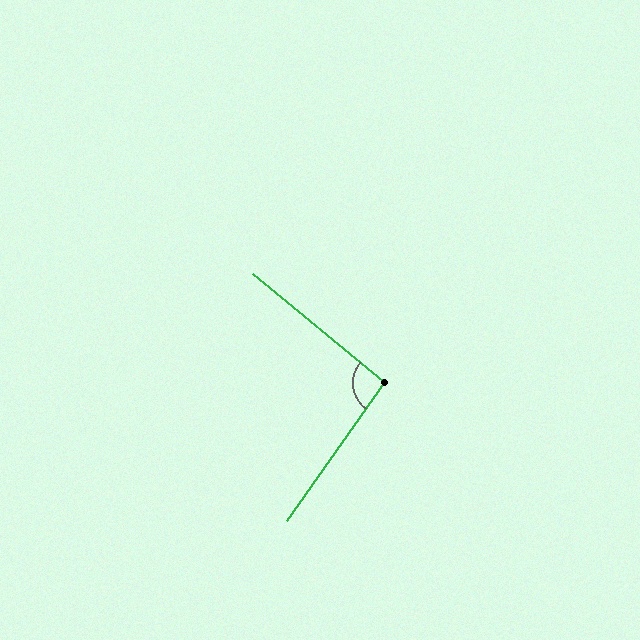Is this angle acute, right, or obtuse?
It is approximately a right angle.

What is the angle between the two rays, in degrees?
Approximately 94 degrees.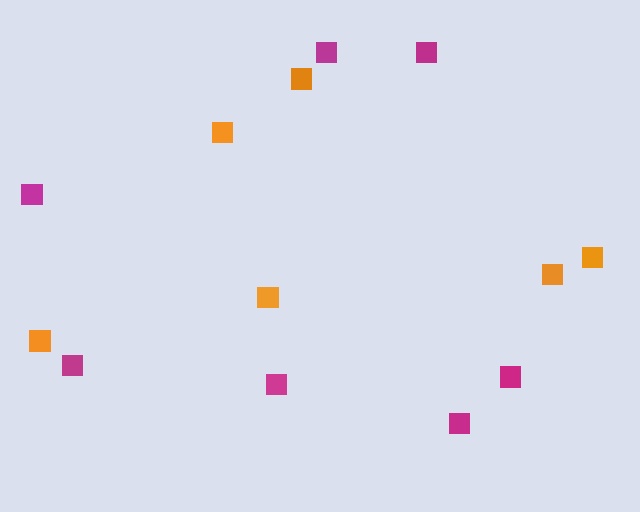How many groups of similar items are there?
There are 2 groups: one group of magenta squares (7) and one group of orange squares (6).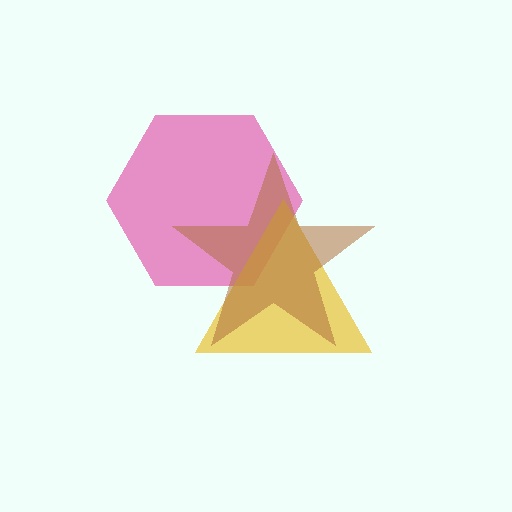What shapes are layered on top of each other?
The layered shapes are: a pink hexagon, a yellow triangle, a brown star.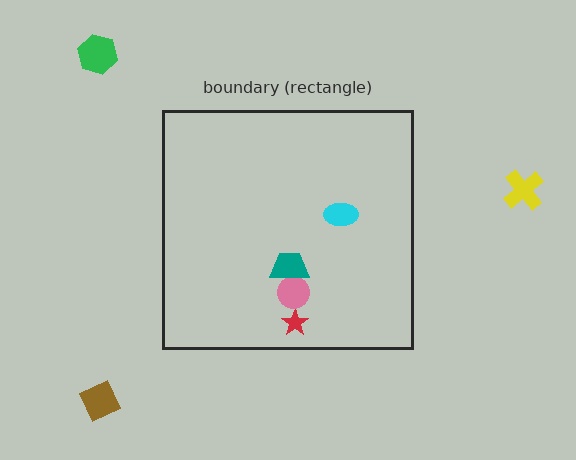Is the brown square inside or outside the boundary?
Outside.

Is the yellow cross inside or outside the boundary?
Outside.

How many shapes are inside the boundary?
4 inside, 3 outside.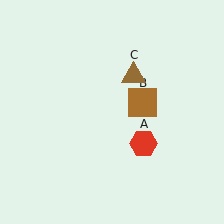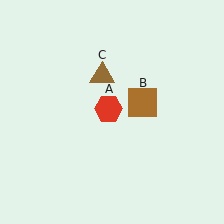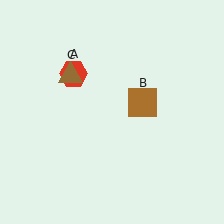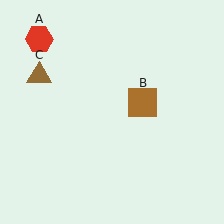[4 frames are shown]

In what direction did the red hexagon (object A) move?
The red hexagon (object A) moved up and to the left.